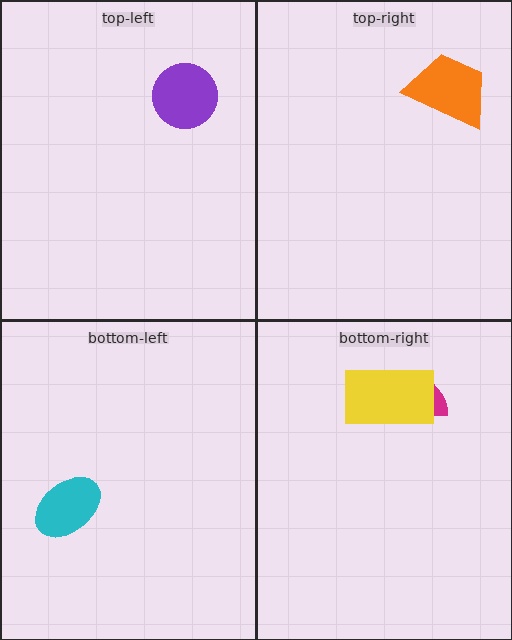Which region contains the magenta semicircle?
The bottom-right region.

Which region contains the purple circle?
The top-left region.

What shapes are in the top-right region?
The orange trapezoid.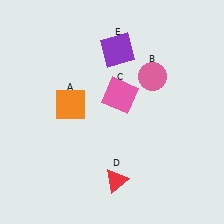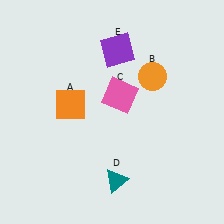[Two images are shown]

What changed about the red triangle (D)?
In Image 1, D is red. In Image 2, it changed to teal.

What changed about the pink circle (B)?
In Image 1, B is pink. In Image 2, it changed to orange.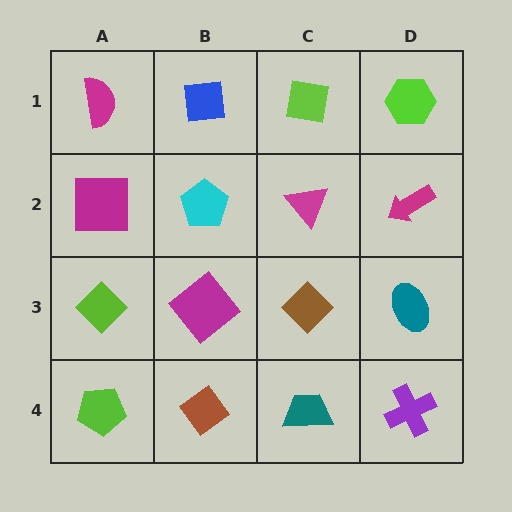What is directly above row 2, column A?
A magenta semicircle.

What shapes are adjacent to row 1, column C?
A magenta triangle (row 2, column C), a blue square (row 1, column B), a lime hexagon (row 1, column D).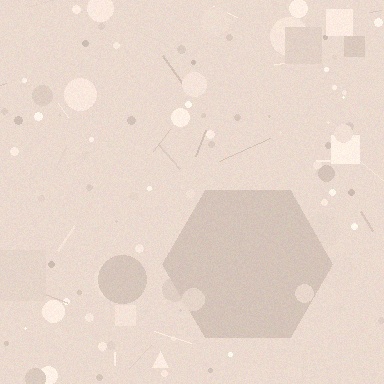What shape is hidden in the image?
A hexagon is hidden in the image.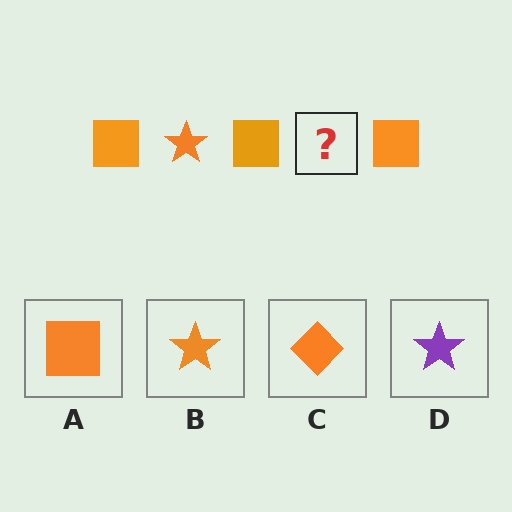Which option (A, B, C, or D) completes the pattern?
B.